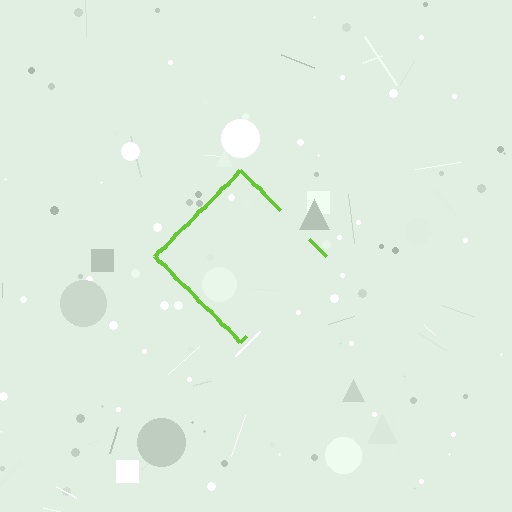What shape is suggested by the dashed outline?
The dashed outline suggests a diamond.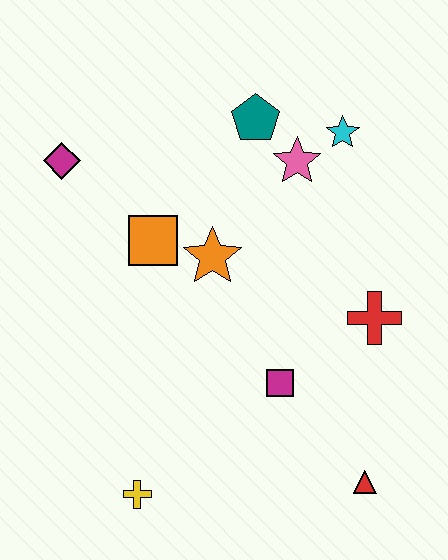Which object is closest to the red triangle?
The magenta square is closest to the red triangle.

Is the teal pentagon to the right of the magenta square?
No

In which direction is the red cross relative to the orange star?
The red cross is to the right of the orange star.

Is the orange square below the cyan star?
Yes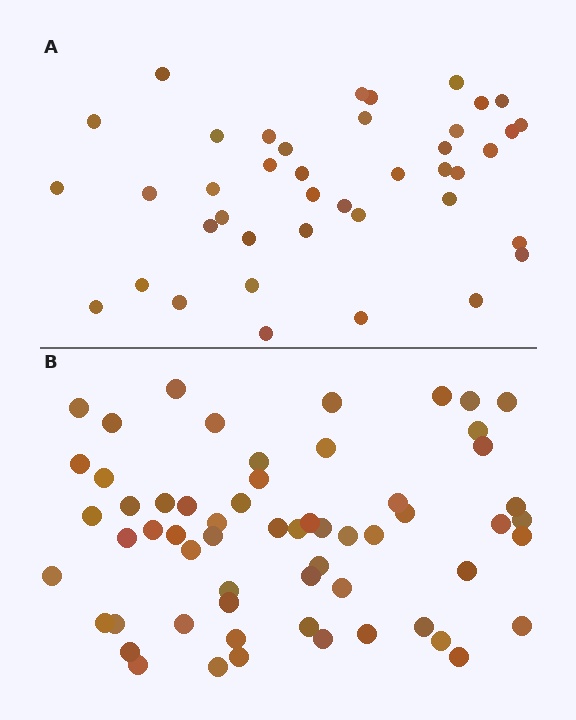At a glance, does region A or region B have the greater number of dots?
Region B (the bottom region) has more dots.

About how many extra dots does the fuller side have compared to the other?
Region B has approximately 20 more dots than region A.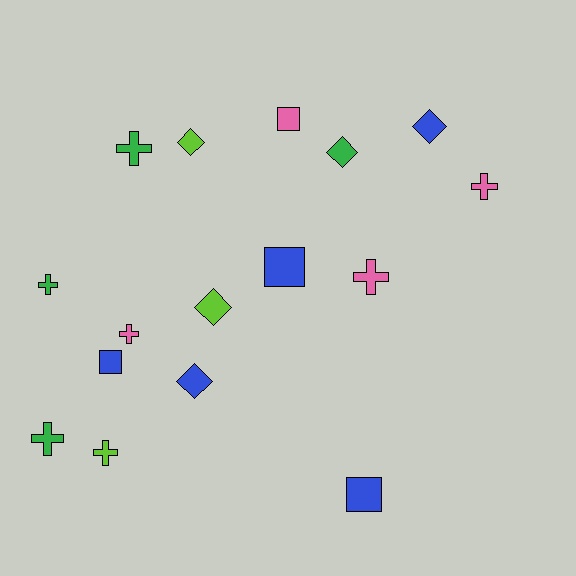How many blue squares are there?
There are 3 blue squares.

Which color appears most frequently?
Blue, with 5 objects.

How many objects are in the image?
There are 16 objects.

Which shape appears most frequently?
Cross, with 7 objects.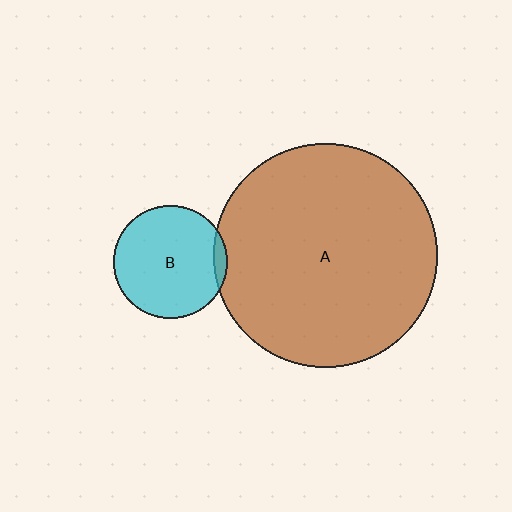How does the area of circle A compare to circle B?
Approximately 3.9 times.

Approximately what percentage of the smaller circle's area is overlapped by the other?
Approximately 5%.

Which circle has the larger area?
Circle A (brown).